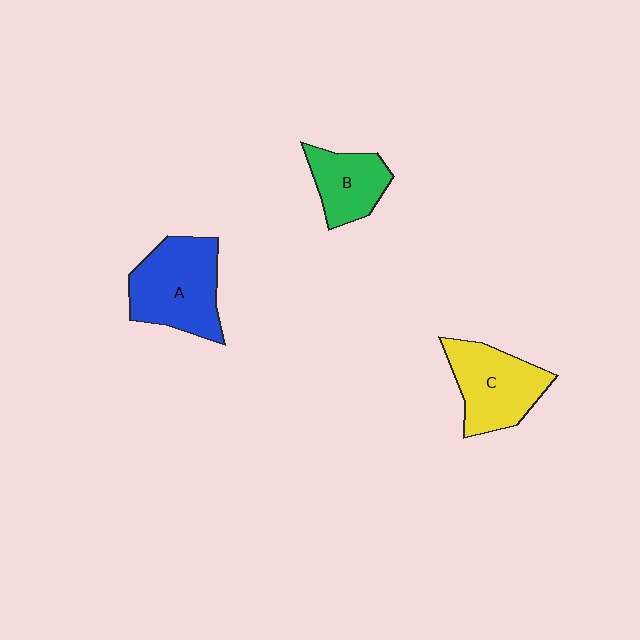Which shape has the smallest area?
Shape B (green).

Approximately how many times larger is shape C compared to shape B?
Approximately 1.4 times.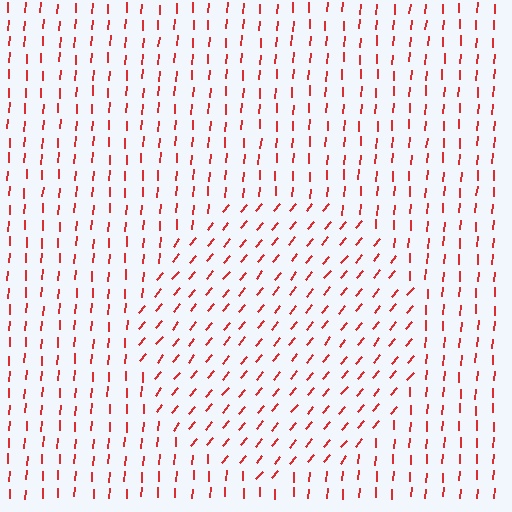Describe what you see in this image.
The image is filled with small red line segments. A circle region in the image has lines oriented differently from the surrounding lines, creating a visible texture boundary.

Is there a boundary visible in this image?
Yes, there is a texture boundary formed by a change in line orientation.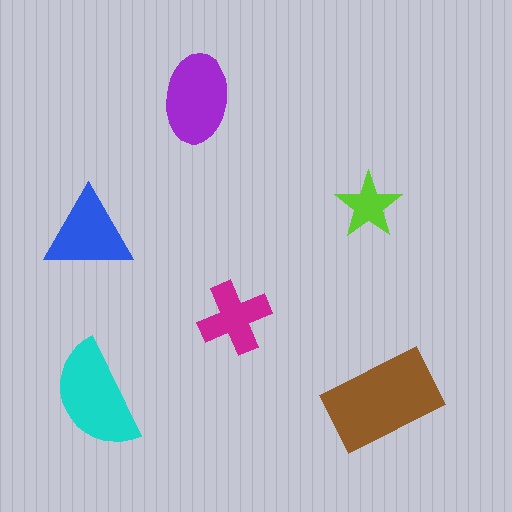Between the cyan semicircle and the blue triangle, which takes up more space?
The cyan semicircle.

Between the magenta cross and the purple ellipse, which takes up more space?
The purple ellipse.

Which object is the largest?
The brown rectangle.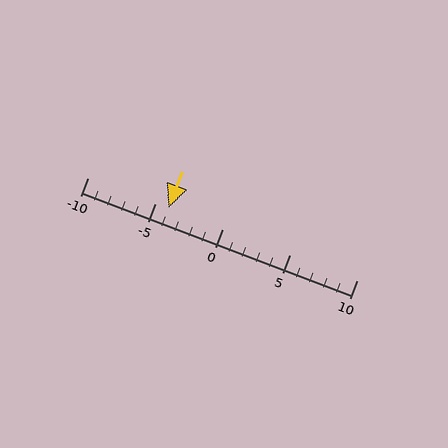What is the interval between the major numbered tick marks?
The major tick marks are spaced 5 units apart.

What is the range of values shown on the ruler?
The ruler shows values from -10 to 10.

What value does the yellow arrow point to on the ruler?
The yellow arrow points to approximately -4.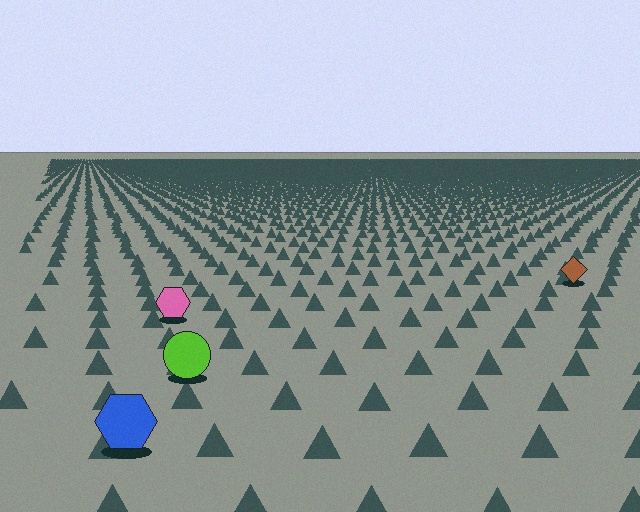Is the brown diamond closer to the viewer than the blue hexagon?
No. The blue hexagon is closer — you can tell from the texture gradient: the ground texture is coarser near it.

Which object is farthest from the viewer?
The brown diamond is farthest from the viewer. It appears smaller and the ground texture around it is denser.